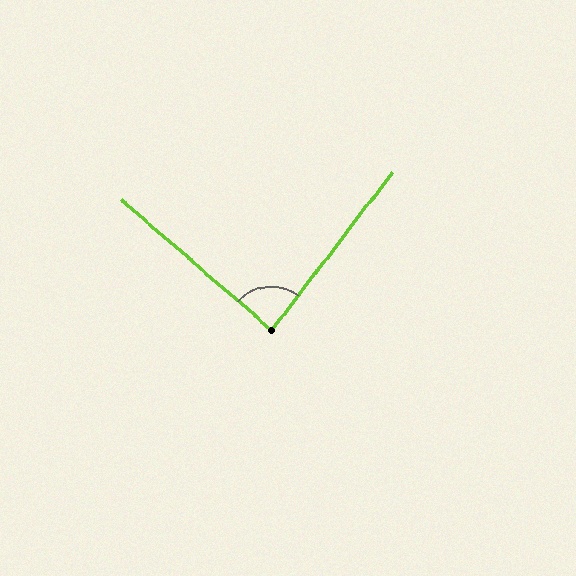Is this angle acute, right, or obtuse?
It is approximately a right angle.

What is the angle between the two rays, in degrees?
Approximately 87 degrees.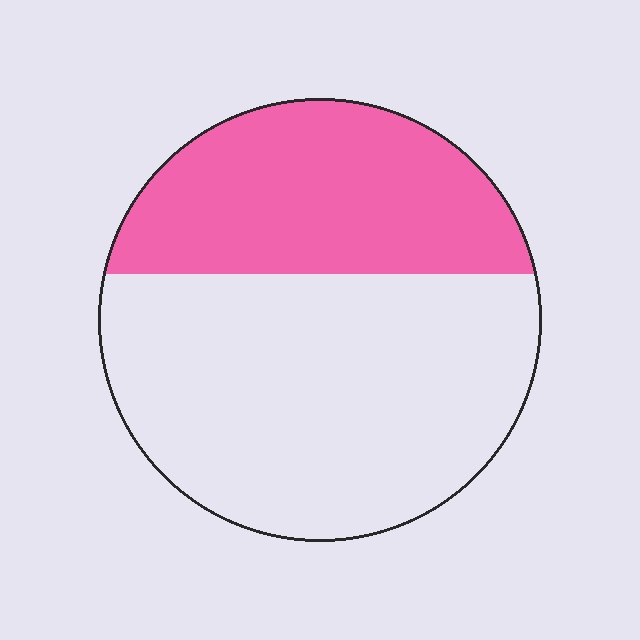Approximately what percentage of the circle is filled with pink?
Approximately 35%.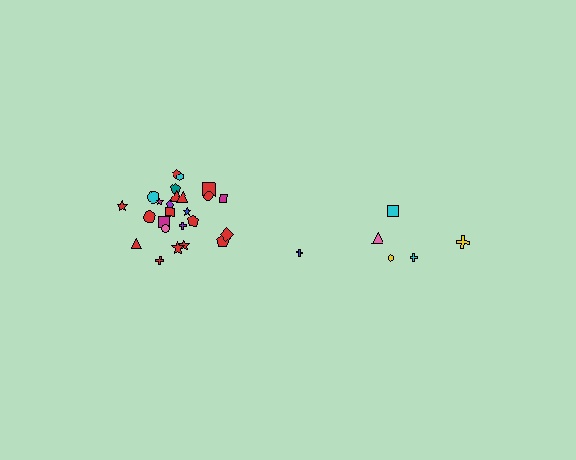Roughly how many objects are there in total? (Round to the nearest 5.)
Roughly 30 objects in total.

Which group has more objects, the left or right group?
The left group.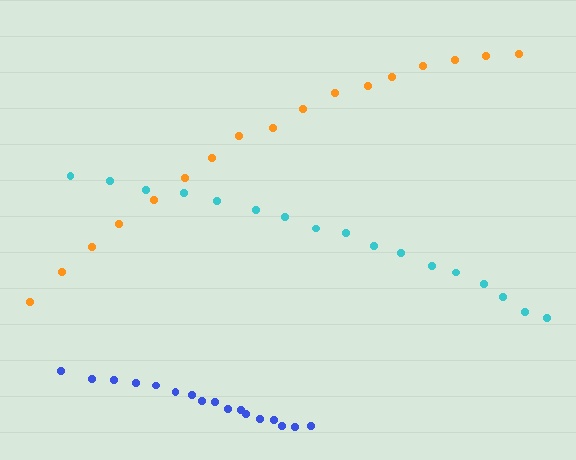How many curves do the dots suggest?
There are 3 distinct paths.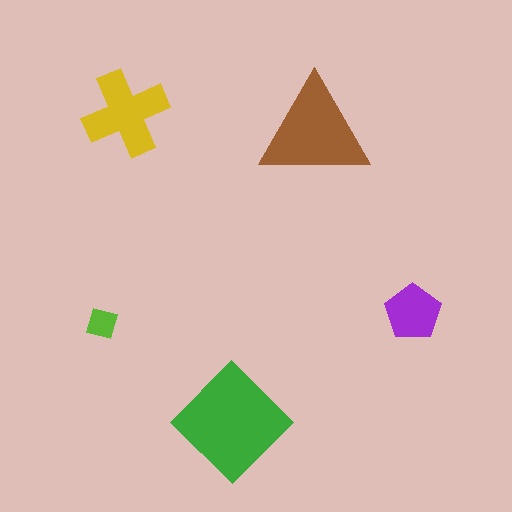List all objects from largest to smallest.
The green diamond, the brown triangle, the yellow cross, the purple pentagon, the lime square.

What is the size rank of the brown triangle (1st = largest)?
2nd.